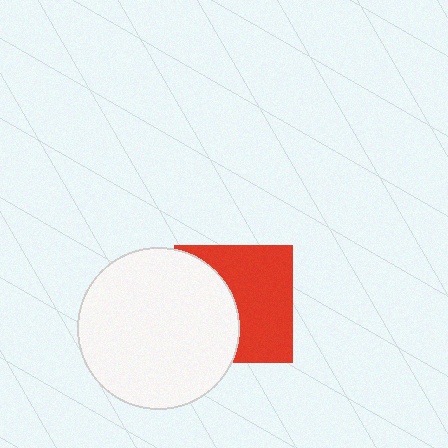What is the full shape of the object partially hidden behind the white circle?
The partially hidden object is a red square.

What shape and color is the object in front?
The object in front is a white circle.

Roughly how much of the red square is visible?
About half of it is visible (roughly 56%).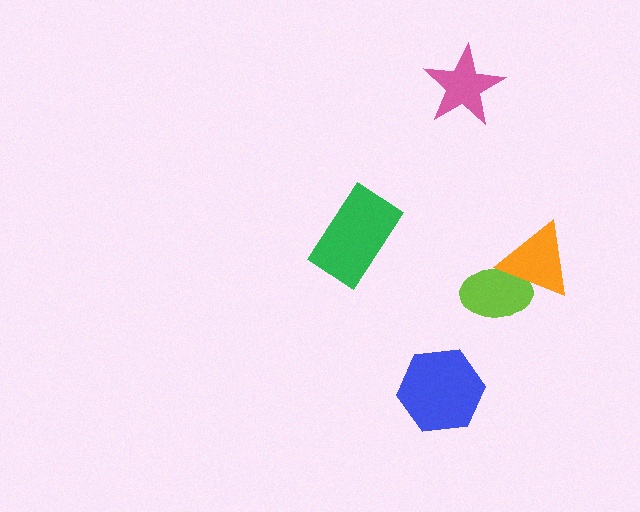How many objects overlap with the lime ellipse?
1 object overlaps with the lime ellipse.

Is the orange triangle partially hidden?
No, no other shape covers it.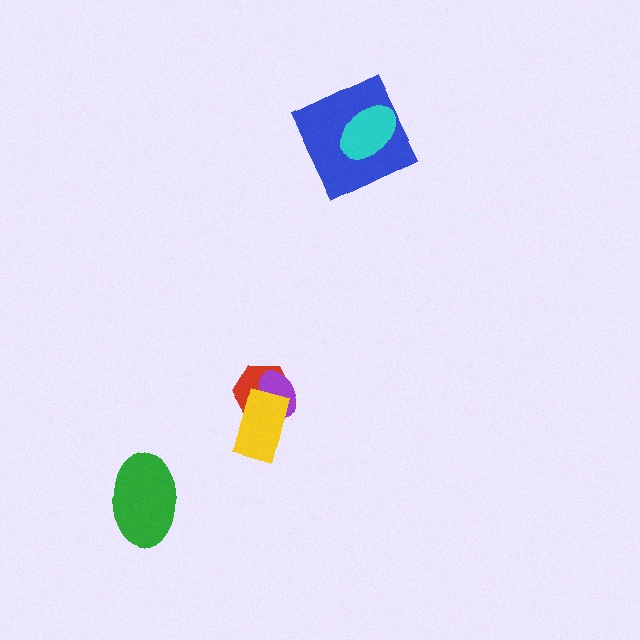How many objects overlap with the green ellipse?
0 objects overlap with the green ellipse.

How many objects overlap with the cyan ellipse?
1 object overlaps with the cyan ellipse.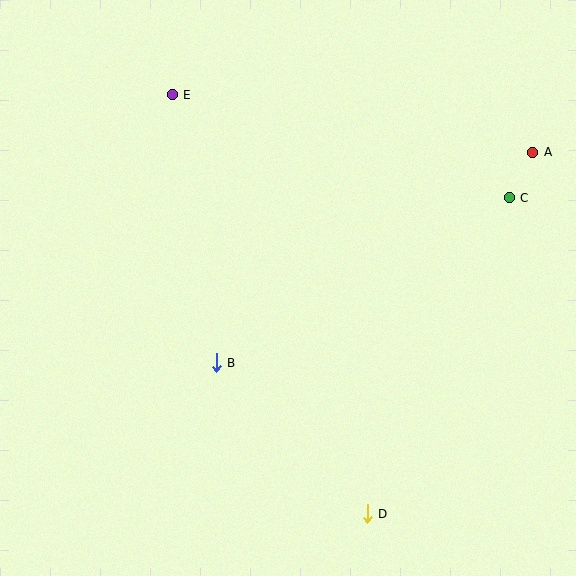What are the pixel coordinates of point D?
Point D is at (367, 514).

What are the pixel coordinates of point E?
Point E is at (172, 95).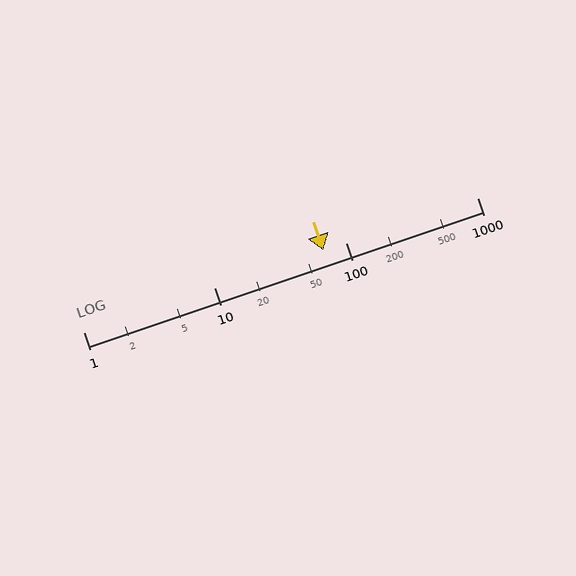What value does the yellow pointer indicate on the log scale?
The pointer indicates approximately 67.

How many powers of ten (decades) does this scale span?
The scale spans 3 decades, from 1 to 1000.